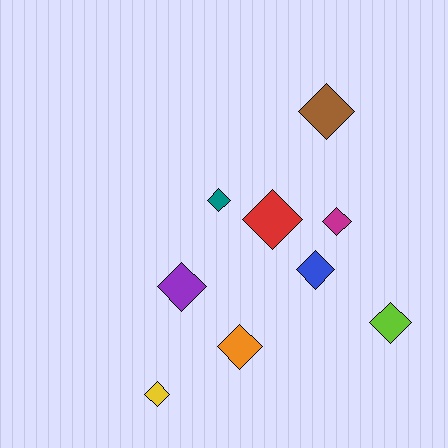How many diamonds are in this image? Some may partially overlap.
There are 9 diamonds.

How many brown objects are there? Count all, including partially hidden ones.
There is 1 brown object.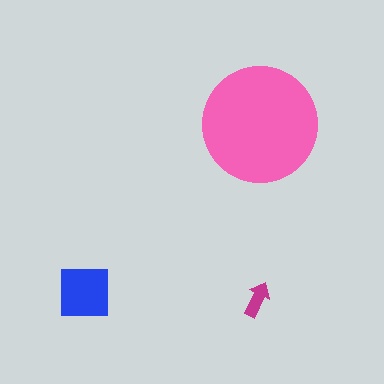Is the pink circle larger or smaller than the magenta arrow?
Larger.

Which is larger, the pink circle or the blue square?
The pink circle.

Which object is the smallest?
The magenta arrow.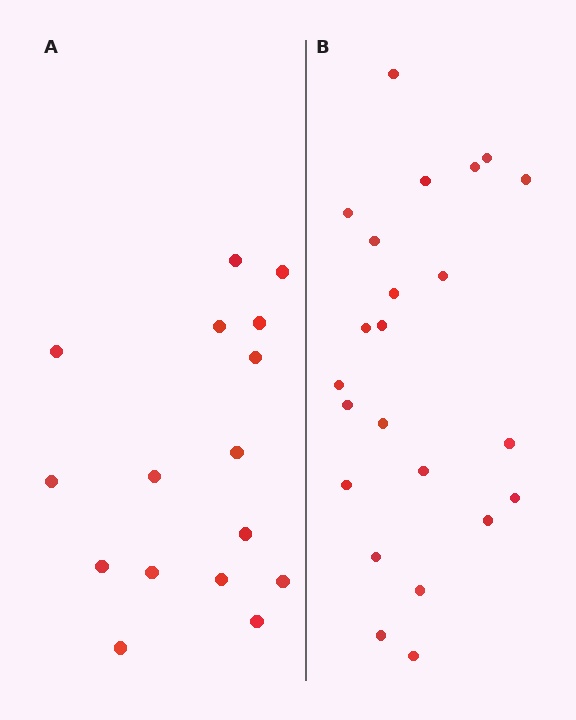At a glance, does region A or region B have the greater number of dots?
Region B (the right region) has more dots.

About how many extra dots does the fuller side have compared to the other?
Region B has roughly 8 or so more dots than region A.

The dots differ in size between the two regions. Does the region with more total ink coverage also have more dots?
No. Region A has more total ink coverage because its dots are larger, but region B actually contains more individual dots. Total area can be misleading — the number of items is what matters here.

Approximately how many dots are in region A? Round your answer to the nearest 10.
About 20 dots. (The exact count is 16, which rounds to 20.)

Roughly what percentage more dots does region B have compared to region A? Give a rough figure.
About 45% more.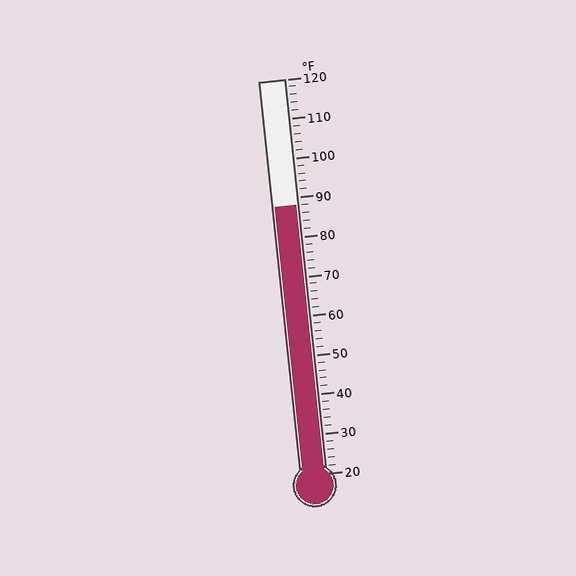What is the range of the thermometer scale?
The thermometer scale ranges from 20°F to 120°F.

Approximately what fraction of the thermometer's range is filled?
The thermometer is filled to approximately 70% of its range.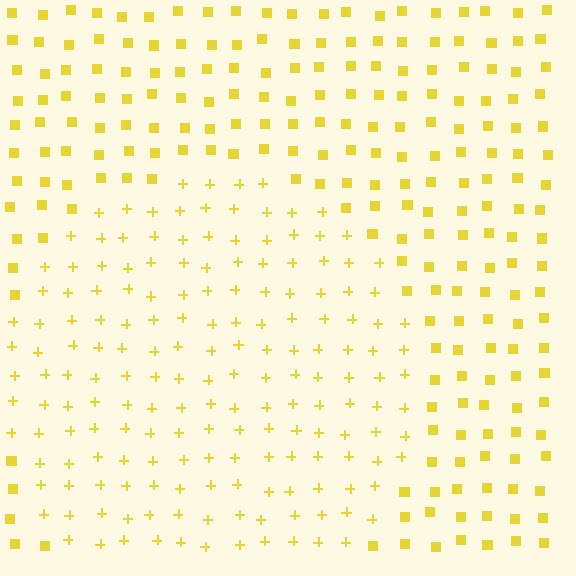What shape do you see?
I see a circle.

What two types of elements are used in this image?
The image uses plus signs inside the circle region and squares outside it.